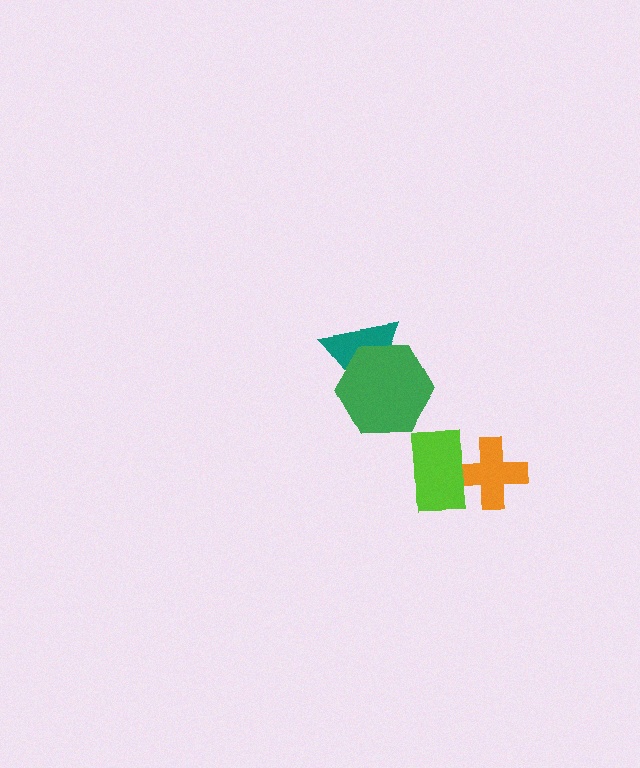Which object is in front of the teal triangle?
The green hexagon is in front of the teal triangle.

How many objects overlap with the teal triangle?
1 object overlaps with the teal triangle.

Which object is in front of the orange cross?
The lime rectangle is in front of the orange cross.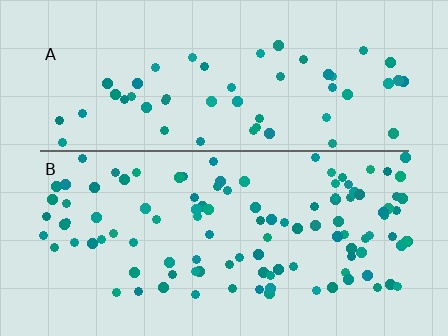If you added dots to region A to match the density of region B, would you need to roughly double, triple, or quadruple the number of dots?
Approximately double.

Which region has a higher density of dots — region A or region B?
B (the bottom).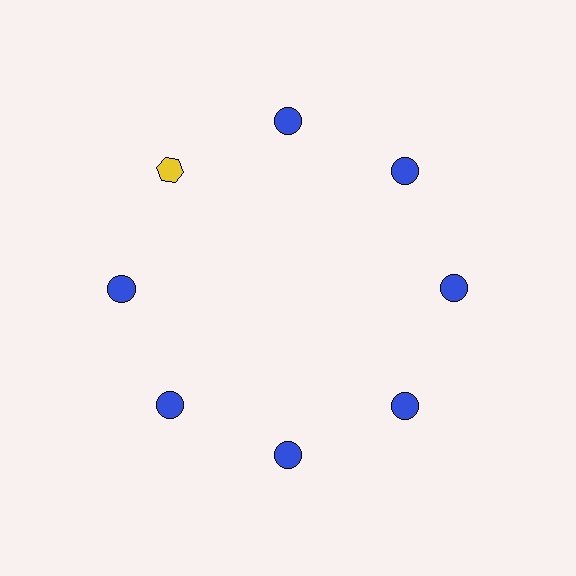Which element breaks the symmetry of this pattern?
The yellow hexagon at roughly the 10 o'clock position breaks the symmetry. All other shapes are blue circles.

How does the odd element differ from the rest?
It differs in both color (yellow instead of blue) and shape (hexagon instead of circle).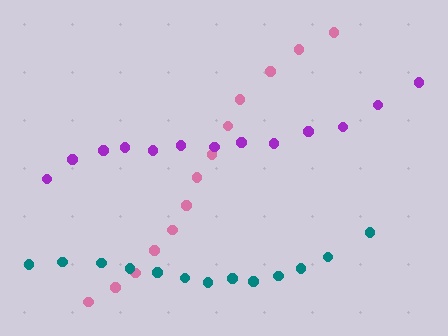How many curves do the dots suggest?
There are 3 distinct paths.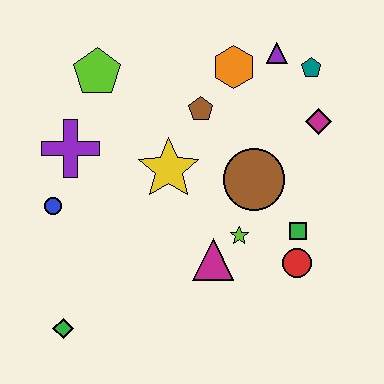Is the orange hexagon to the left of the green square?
Yes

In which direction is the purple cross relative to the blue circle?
The purple cross is above the blue circle.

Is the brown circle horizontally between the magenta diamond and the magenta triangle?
Yes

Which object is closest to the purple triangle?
The teal pentagon is closest to the purple triangle.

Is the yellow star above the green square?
Yes